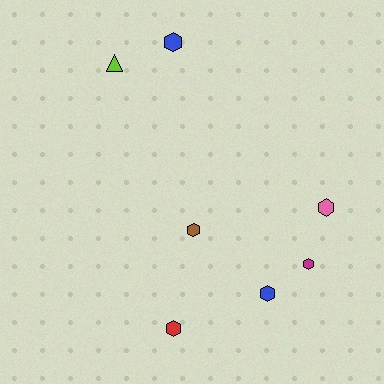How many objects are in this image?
There are 7 objects.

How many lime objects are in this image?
There is 1 lime object.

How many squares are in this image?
There are no squares.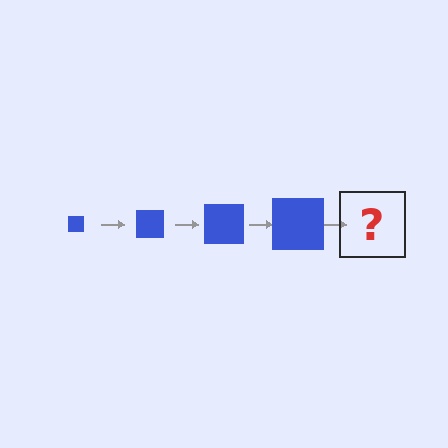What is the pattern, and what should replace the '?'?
The pattern is that the square gets progressively larger each step. The '?' should be a blue square, larger than the previous one.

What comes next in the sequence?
The next element should be a blue square, larger than the previous one.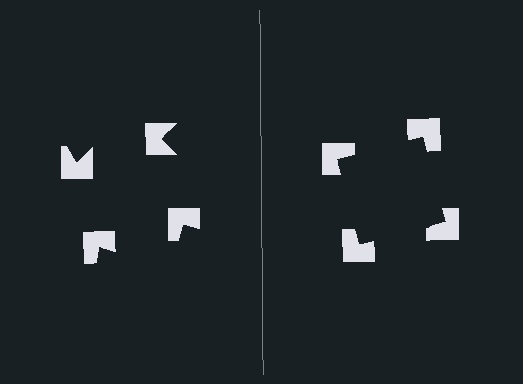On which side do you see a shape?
An illusory square appears on the right side. On the left side the wedge cuts are rotated, so no coherent shape forms.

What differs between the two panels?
The notched squares are positioned identically on both sides; only the wedge orientations differ. On the right they align to a square; on the left they are misaligned.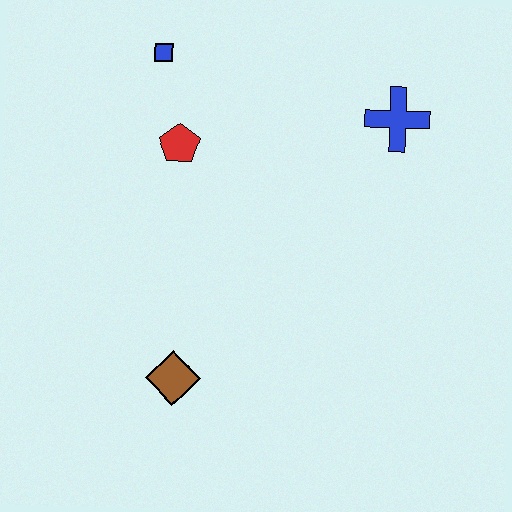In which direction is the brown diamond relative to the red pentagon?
The brown diamond is below the red pentagon.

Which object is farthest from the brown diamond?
The blue cross is farthest from the brown diamond.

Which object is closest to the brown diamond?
The red pentagon is closest to the brown diamond.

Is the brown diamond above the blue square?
No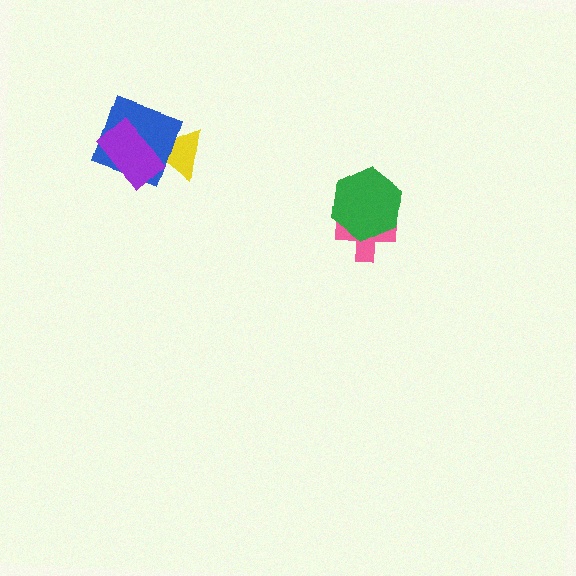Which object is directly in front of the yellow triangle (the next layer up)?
The blue diamond is directly in front of the yellow triangle.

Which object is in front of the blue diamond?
The purple rectangle is in front of the blue diamond.